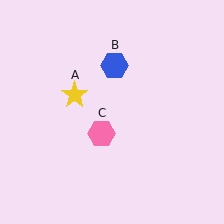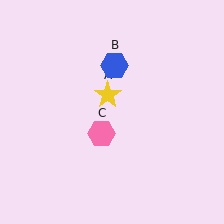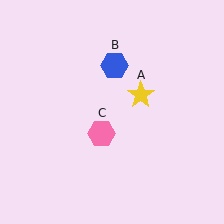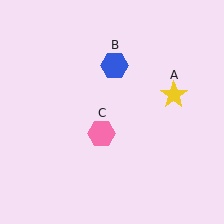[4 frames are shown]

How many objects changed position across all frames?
1 object changed position: yellow star (object A).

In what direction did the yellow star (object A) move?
The yellow star (object A) moved right.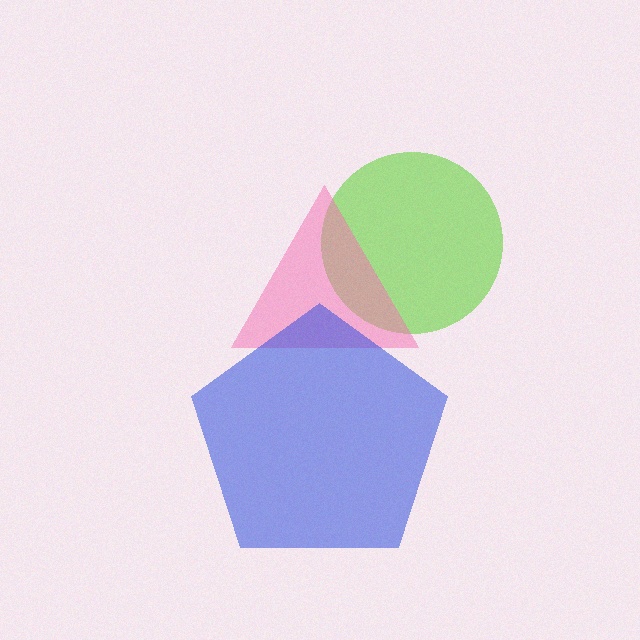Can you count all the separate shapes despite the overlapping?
Yes, there are 3 separate shapes.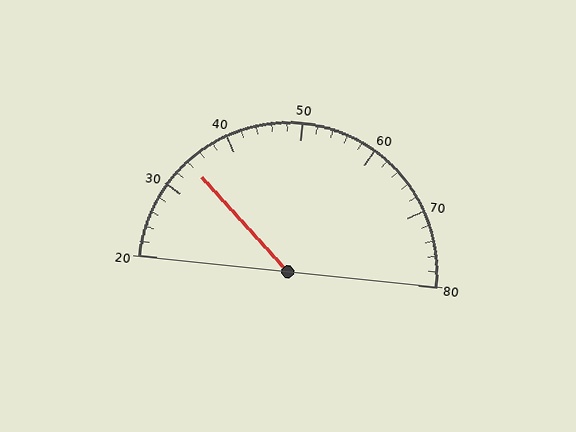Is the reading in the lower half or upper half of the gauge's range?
The reading is in the lower half of the range (20 to 80).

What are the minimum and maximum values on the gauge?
The gauge ranges from 20 to 80.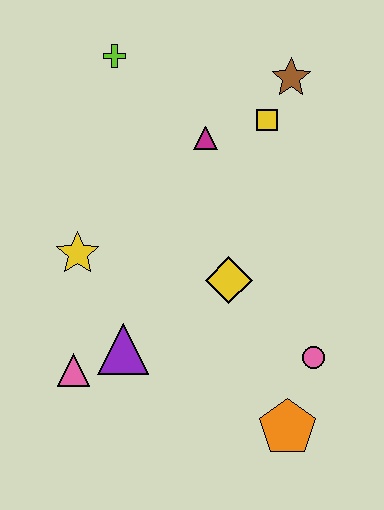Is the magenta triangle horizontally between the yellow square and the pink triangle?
Yes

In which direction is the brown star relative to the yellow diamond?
The brown star is above the yellow diamond.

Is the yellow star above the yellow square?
No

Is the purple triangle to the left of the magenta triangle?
Yes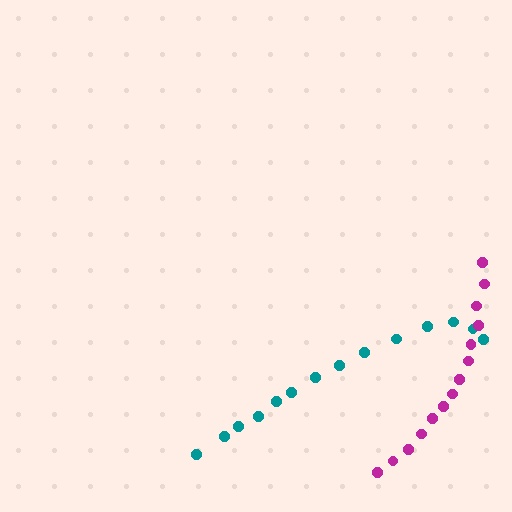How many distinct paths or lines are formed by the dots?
There are 2 distinct paths.